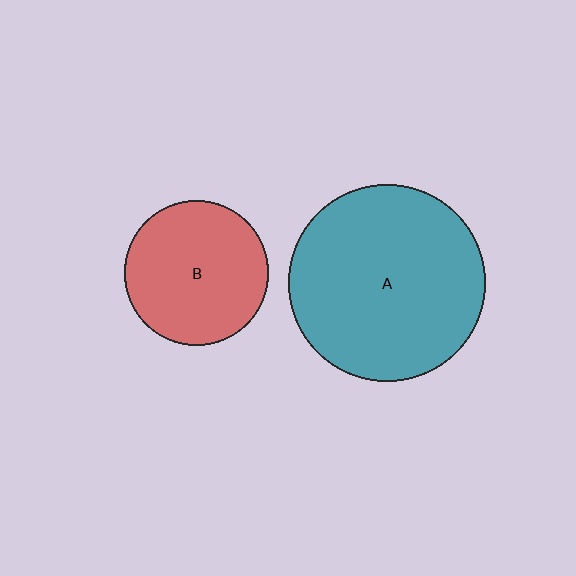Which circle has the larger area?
Circle A (teal).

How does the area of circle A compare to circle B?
Approximately 1.8 times.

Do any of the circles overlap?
No, none of the circles overlap.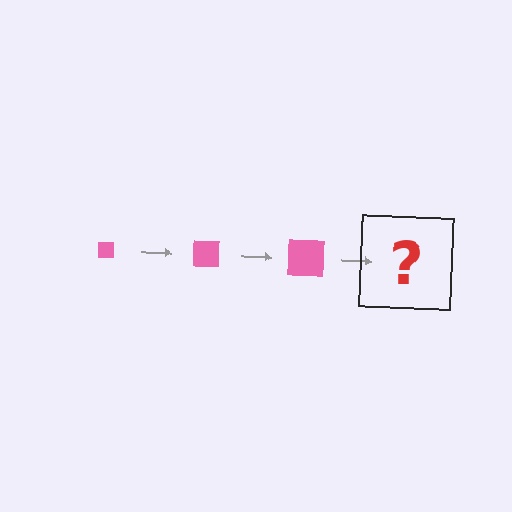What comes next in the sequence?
The next element should be a pink square, larger than the previous one.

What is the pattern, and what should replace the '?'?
The pattern is that the square gets progressively larger each step. The '?' should be a pink square, larger than the previous one.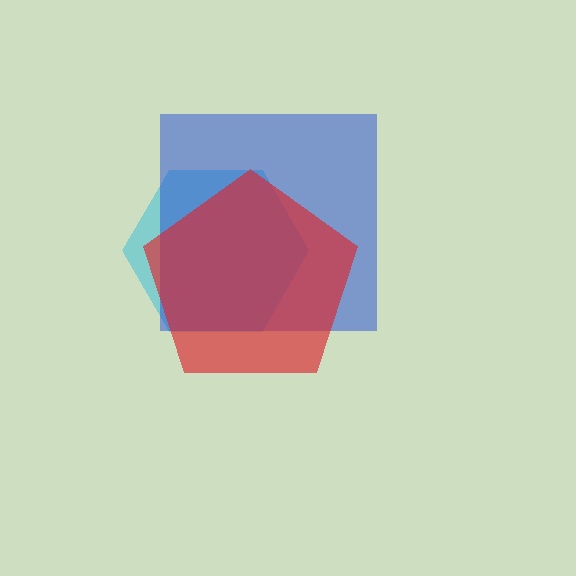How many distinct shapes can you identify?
There are 3 distinct shapes: a cyan hexagon, a blue square, a red pentagon.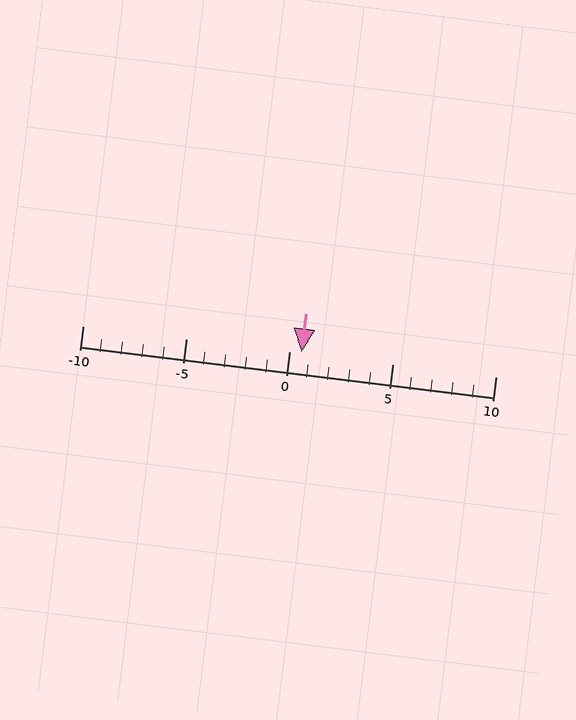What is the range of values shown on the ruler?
The ruler shows values from -10 to 10.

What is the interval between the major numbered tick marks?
The major tick marks are spaced 5 units apart.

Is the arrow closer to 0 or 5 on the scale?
The arrow is closer to 0.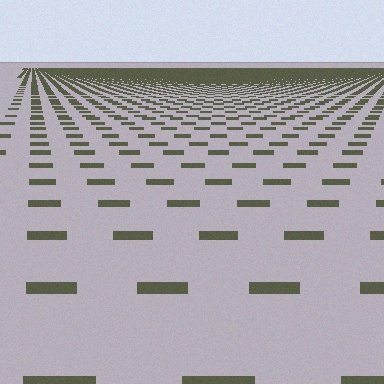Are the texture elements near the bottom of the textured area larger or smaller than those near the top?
Larger. Near the bottom, elements are closer to the viewer and appear at a bigger on-screen size.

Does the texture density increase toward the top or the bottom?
Density increases toward the top.